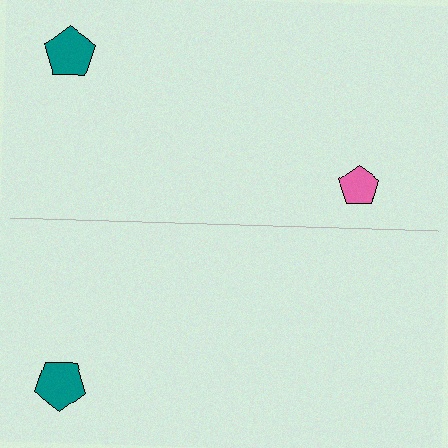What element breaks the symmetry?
A pink pentagon is missing from the bottom side.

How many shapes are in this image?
There are 3 shapes in this image.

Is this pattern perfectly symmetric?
No, the pattern is not perfectly symmetric. A pink pentagon is missing from the bottom side.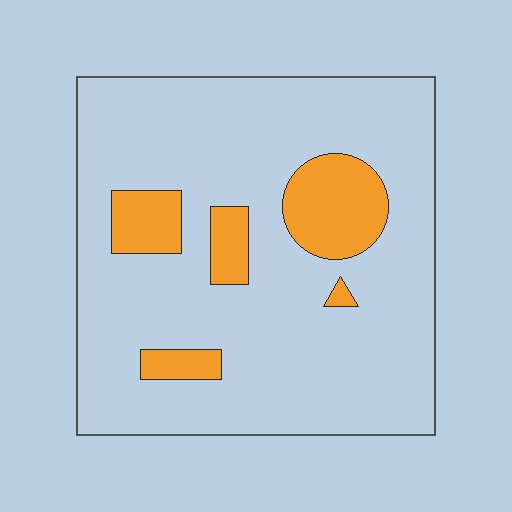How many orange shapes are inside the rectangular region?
5.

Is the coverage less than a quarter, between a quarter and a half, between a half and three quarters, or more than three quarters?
Less than a quarter.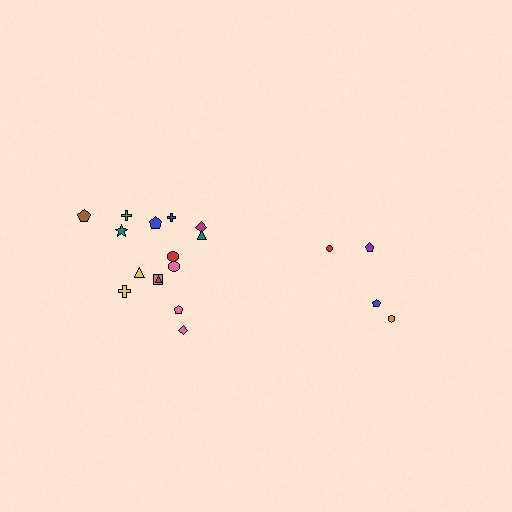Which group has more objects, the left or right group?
The left group.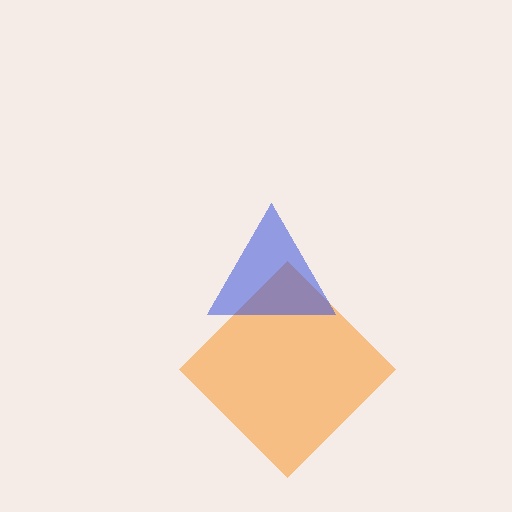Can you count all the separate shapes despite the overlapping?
Yes, there are 2 separate shapes.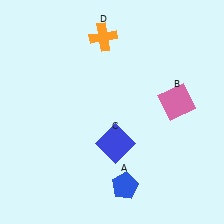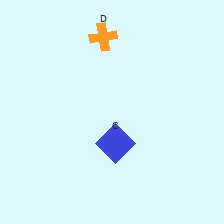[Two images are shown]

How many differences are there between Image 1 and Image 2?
There are 2 differences between the two images.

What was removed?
The blue pentagon (A), the pink square (B) were removed in Image 2.